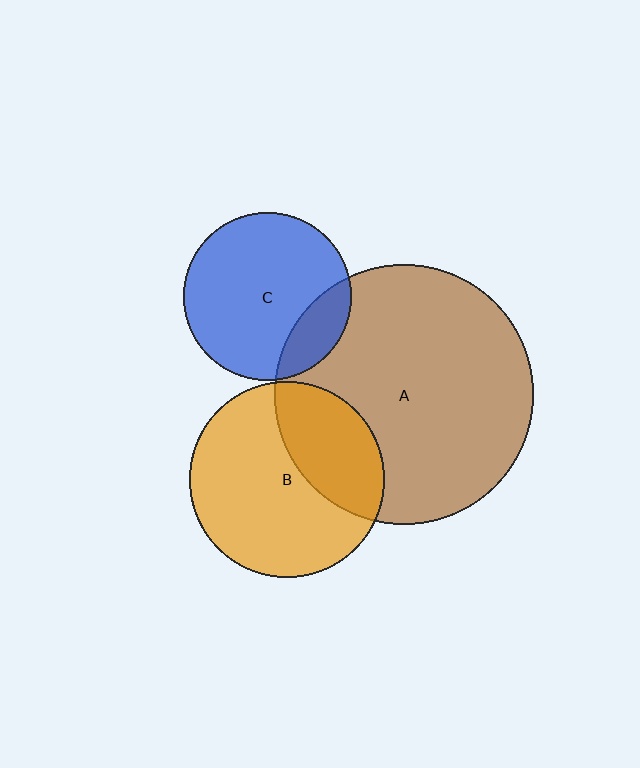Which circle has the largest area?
Circle A (brown).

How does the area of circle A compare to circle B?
Approximately 1.8 times.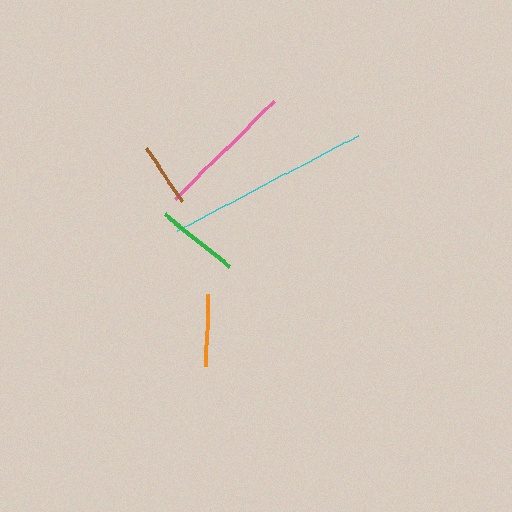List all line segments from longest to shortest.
From longest to shortest: cyan, pink, green, orange, brown.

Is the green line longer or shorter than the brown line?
The green line is longer than the brown line.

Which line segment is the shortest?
The brown line is the shortest at approximately 64 pixels.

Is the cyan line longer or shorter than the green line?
The cyan line is longer than the green line.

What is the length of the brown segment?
The brown segment is approximately 64 pixels long.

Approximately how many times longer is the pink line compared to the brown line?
The pink line is approximately 2.2 times the length of the brown line.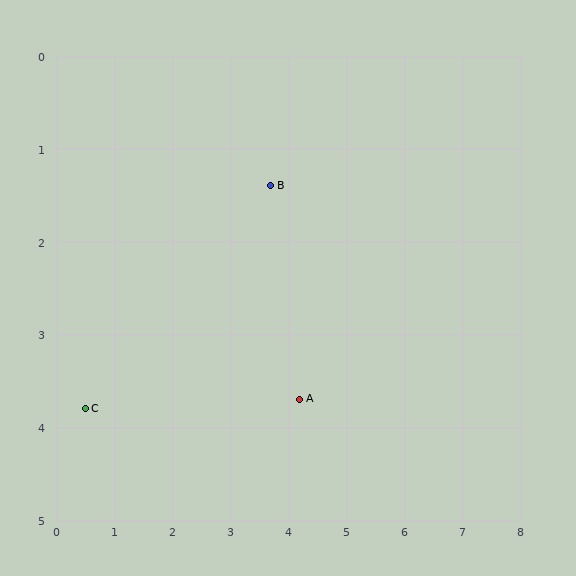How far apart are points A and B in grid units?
Points A and B are about 2.4 grid units apart.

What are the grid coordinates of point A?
Point A is at approximately (4.2, 3.7).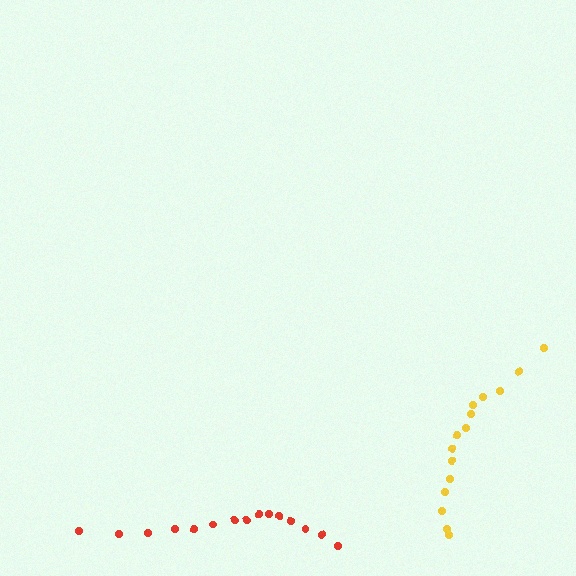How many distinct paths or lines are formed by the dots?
There are 2 distinct paths.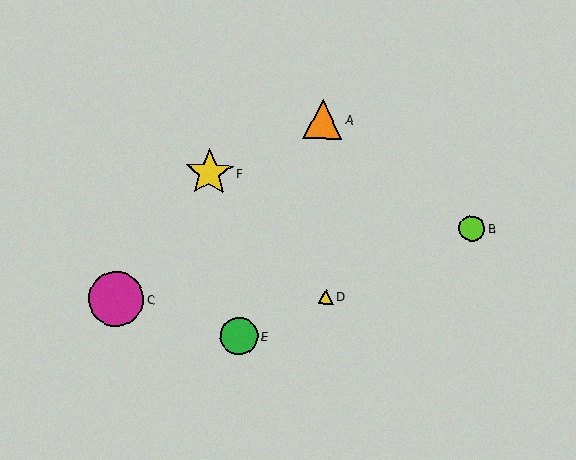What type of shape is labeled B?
Shape B is a lime circle.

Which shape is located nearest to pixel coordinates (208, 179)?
The yellow star (labeled F) at (209, 173) is nearest to that location.